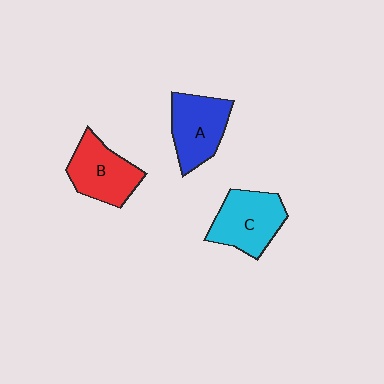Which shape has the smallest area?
Shape B (red).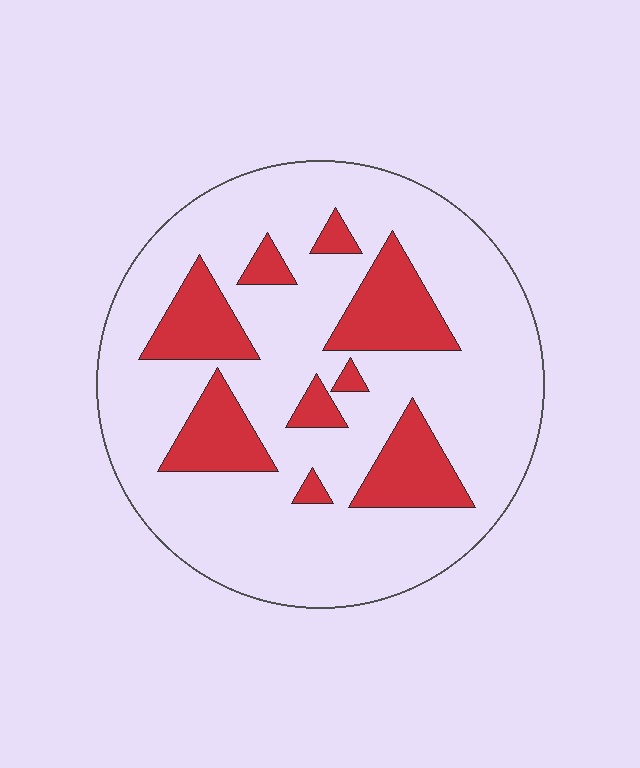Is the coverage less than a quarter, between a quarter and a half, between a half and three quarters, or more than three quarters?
Less than a quarter.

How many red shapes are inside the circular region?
9.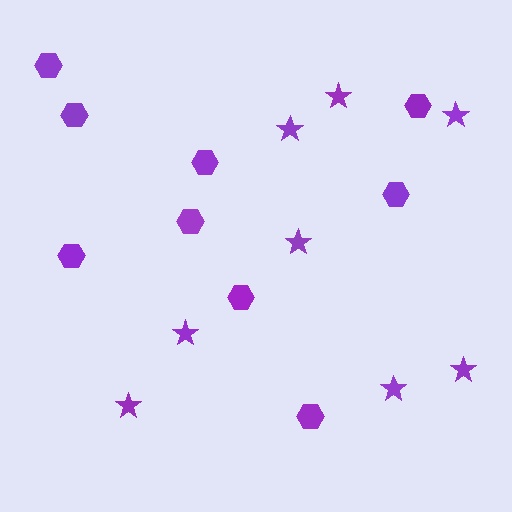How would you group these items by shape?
There are 2 groups: one group of stars (8) and one group of hexagons (9).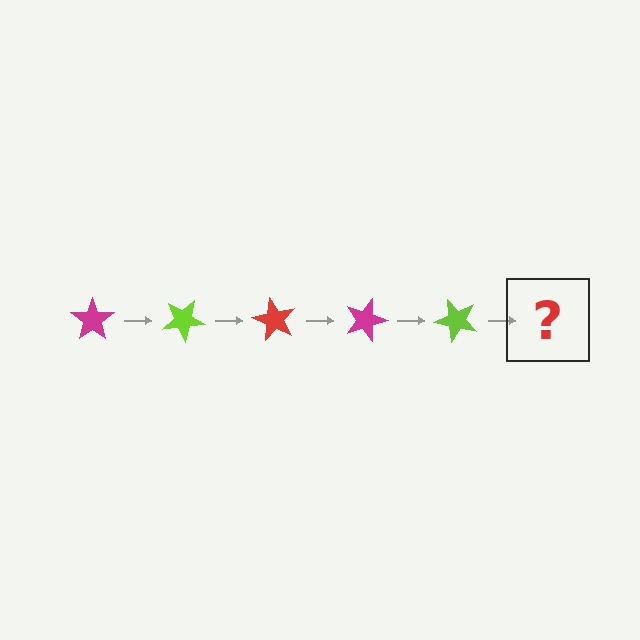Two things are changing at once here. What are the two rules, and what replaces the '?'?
The two rules are that it rotates 30 degrees each step and the color cycles through magenta, lime, and red. The '?' should be a red star, rotated 150 degrees from the start.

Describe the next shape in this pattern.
It should be a red star, rotated 150 degrees from the start.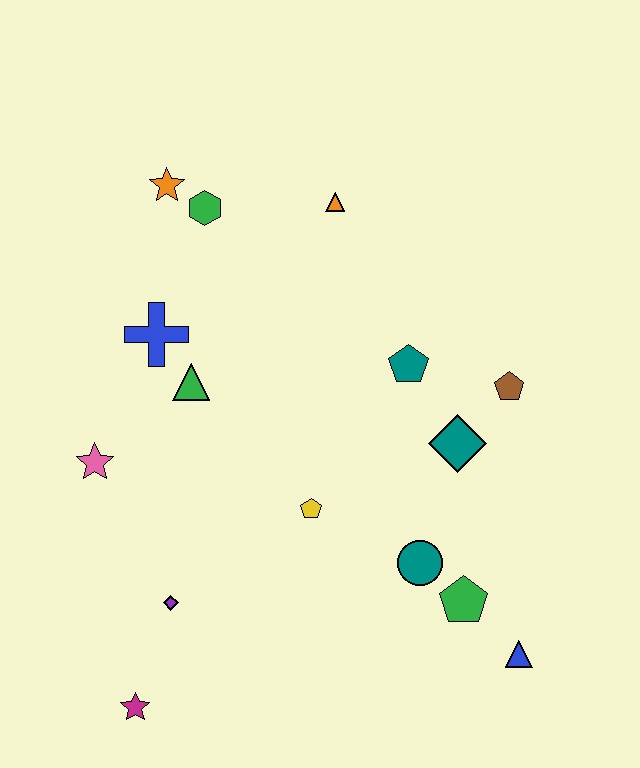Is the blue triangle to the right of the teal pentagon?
Yes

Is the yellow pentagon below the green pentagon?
No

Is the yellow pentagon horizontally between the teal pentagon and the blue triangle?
No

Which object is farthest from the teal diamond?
The magenta star is farthest from the teal diamond.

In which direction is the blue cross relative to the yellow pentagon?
The blue cross is above the yellow pentagon.